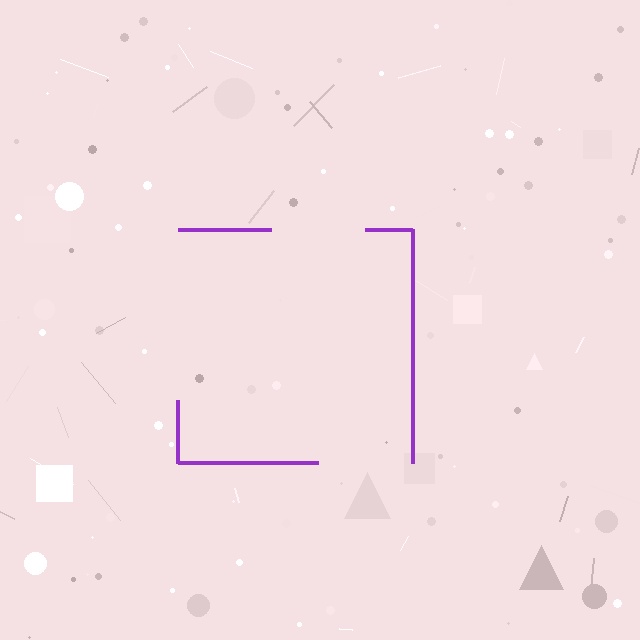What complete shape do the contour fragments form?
The contour fragments form a square.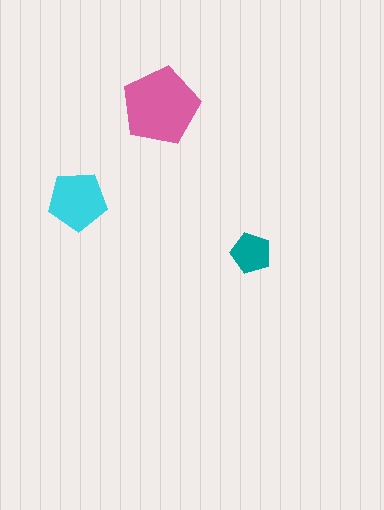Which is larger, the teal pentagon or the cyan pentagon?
The cyan one.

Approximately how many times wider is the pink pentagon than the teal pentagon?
About 2 times wider.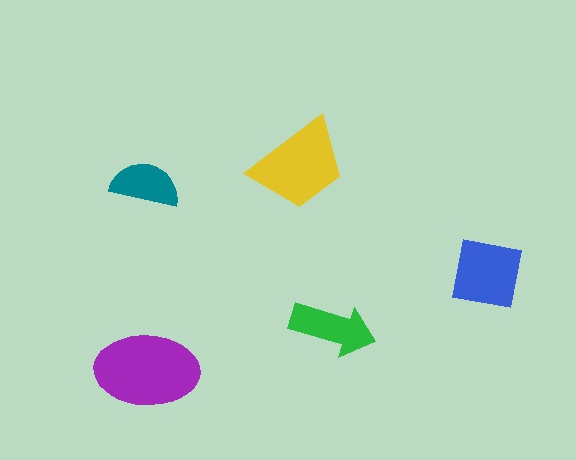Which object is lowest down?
The purple ellipse is bottommost.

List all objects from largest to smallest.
The purple ellipse, the yellow trapezoid, the blue square, the green arrow, the teal semicircle.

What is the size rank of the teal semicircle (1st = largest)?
5th.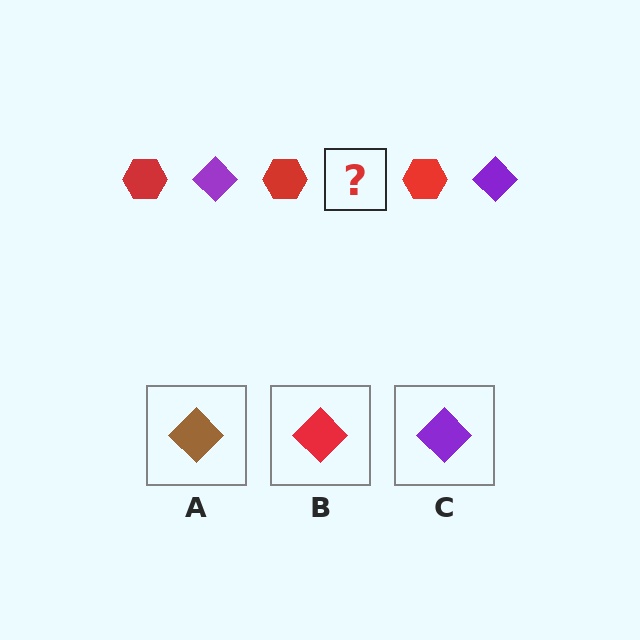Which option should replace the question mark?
Option C.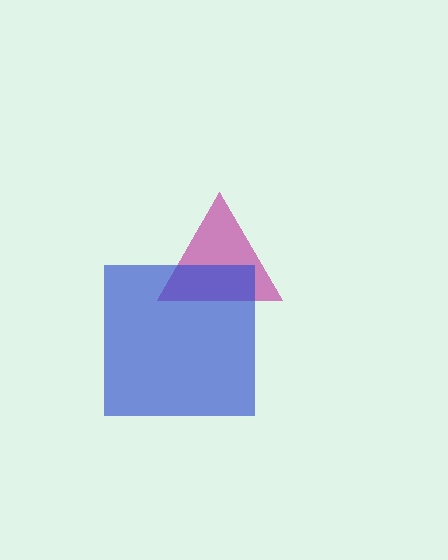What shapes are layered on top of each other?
The layered shapes are: a magenta triangle, a blue square.